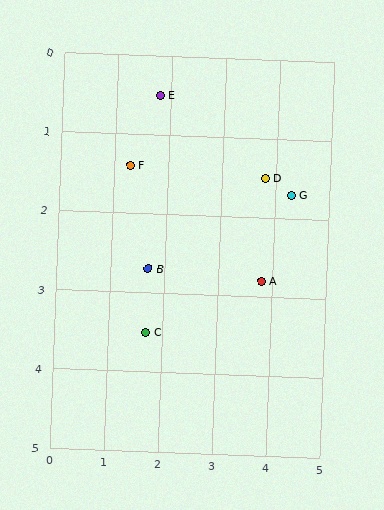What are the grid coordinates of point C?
Point C is at approximately (1.7, 3.5).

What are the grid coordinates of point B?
Point B is at approximately (1.7, 2.7).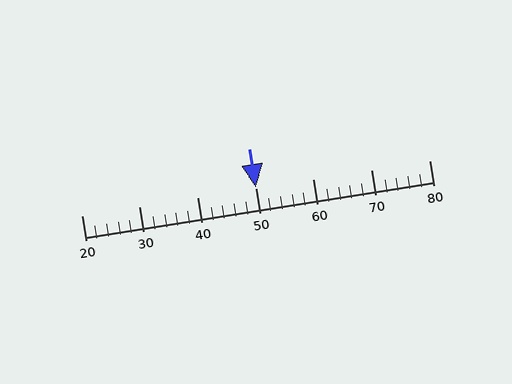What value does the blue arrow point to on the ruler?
The blue arrow points to approximately 50.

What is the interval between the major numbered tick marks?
The major tick marks are spaced 10 units apart.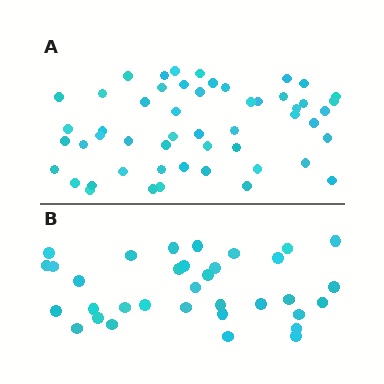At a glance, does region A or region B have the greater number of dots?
Region A (the top region) has more dots.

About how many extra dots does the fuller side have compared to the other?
Region A has approximately 20 more dots than region B.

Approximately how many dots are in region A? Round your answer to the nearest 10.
About 50 dots. (The exact count is 52, which rounds to 50.)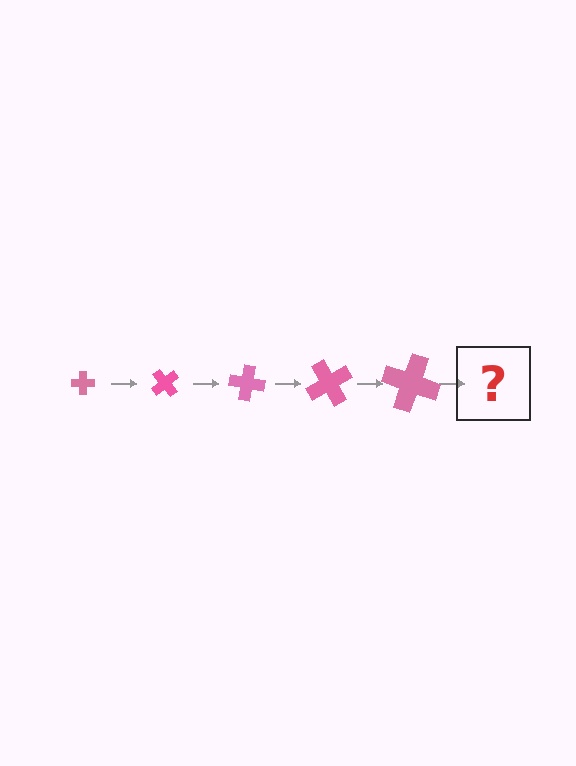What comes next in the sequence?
The next element should be a cross, larger than the previous one and rotated 250 degrees from the start.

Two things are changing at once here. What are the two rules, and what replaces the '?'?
The two rules are that the cross grows larger each step and it rotates 50 degrees each step. The '?' should be a cross, larger than the previous one and rotated 250 degrees from the start.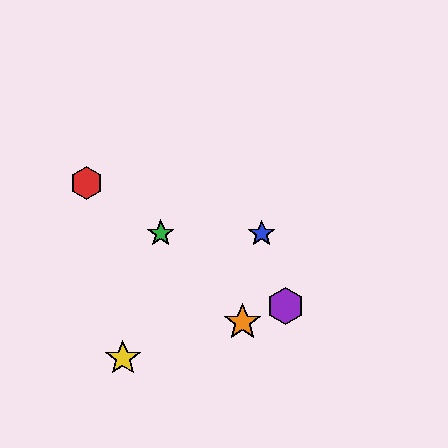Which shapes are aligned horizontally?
The blue star, the green star are aligned horizontally.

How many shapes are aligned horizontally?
2 shapes (the blue star, the green star) are aligned horizontally.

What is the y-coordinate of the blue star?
The blue star is at y≈233.